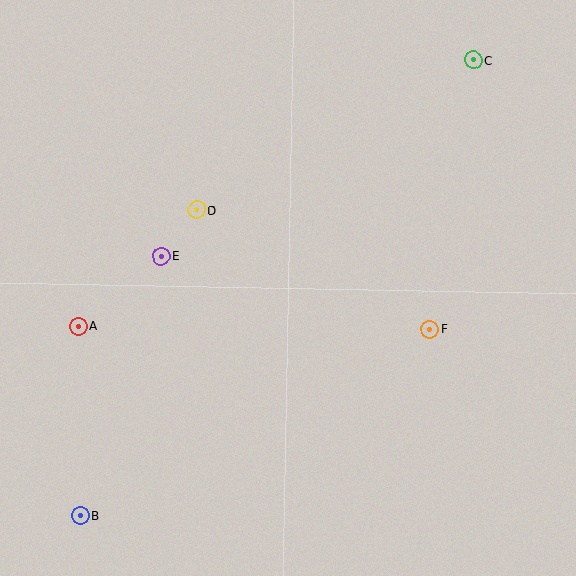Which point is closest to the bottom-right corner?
Point F is closest to the bottom-right corner.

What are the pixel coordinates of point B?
Point B is at (80, 516).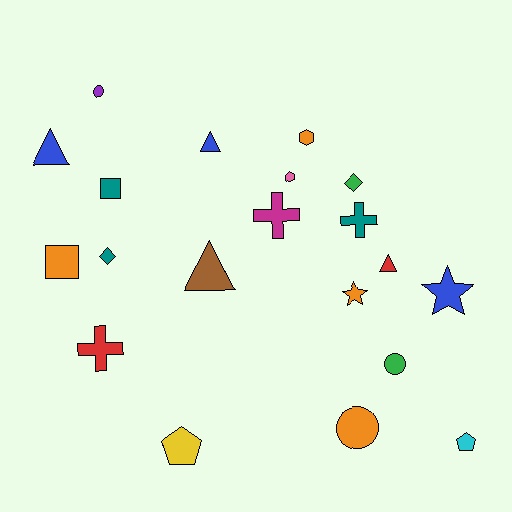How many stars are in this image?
There are 2 stars.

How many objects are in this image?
There are 20 objects.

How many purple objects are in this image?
There is 1 purple object.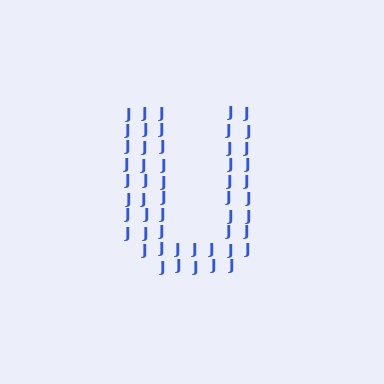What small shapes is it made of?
It is made of small letter J's.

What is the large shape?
The large shape is the letter U.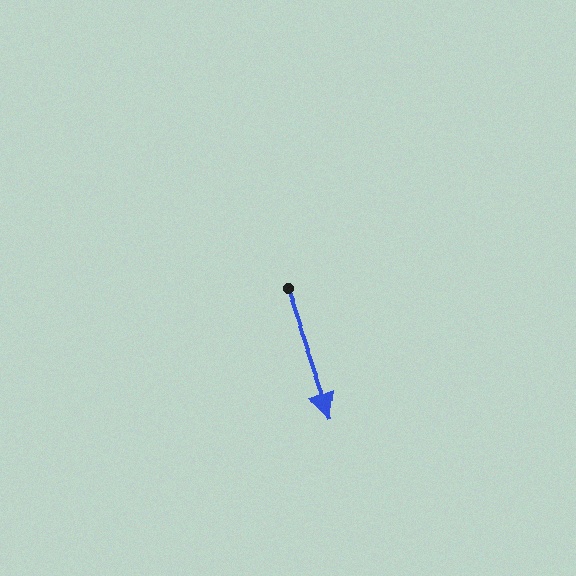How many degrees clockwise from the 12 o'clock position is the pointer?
Approximately 161 degrees.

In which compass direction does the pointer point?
South.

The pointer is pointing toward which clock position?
Roughly 5 o'clock.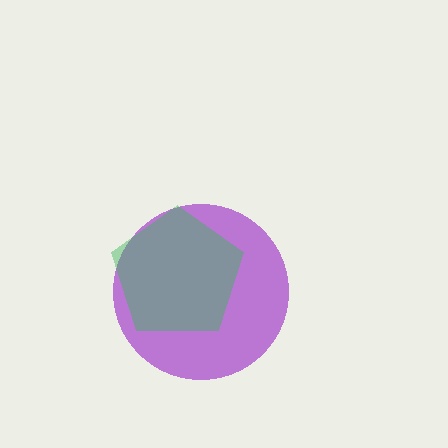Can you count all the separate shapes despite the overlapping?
Yes, there are 2 separate shapes.